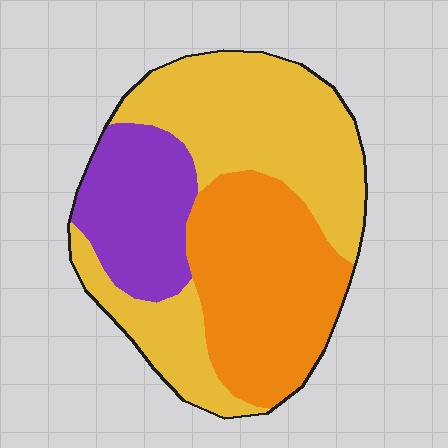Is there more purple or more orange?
Orange.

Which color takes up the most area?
Yellow, at roughly 45%.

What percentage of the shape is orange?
Orange covers about 35% of the shape.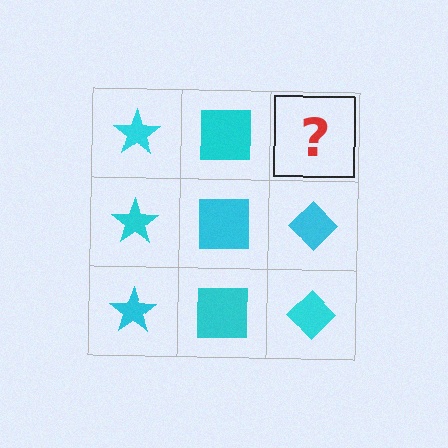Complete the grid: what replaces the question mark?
The question mark should be replaced with a cyan diamond.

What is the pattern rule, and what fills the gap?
The rule is that each column has a consistent shape. The gap should be filled with a cyan diamond.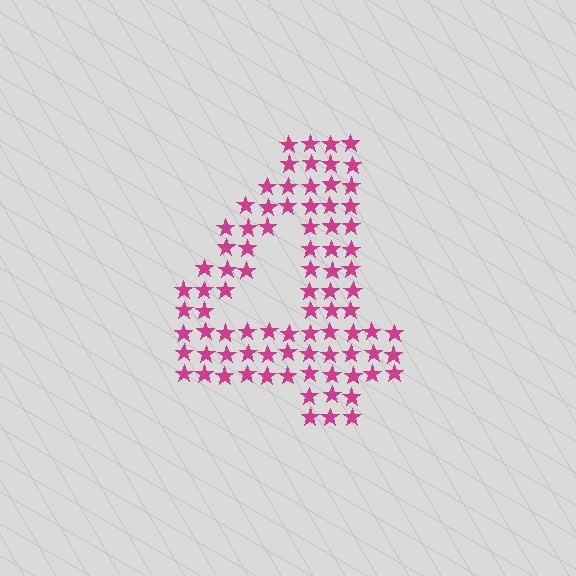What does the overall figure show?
The overall figure shows the digit 4.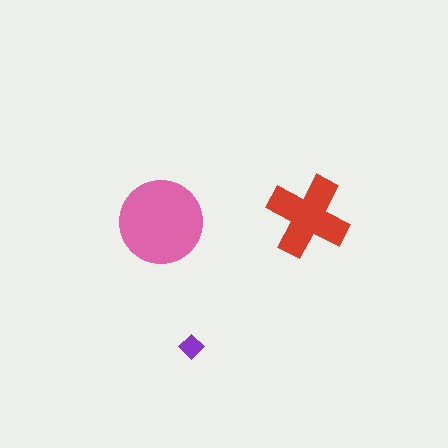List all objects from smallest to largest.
The purple diamond, the red cross, the pink circle.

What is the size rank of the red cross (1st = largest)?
2nd.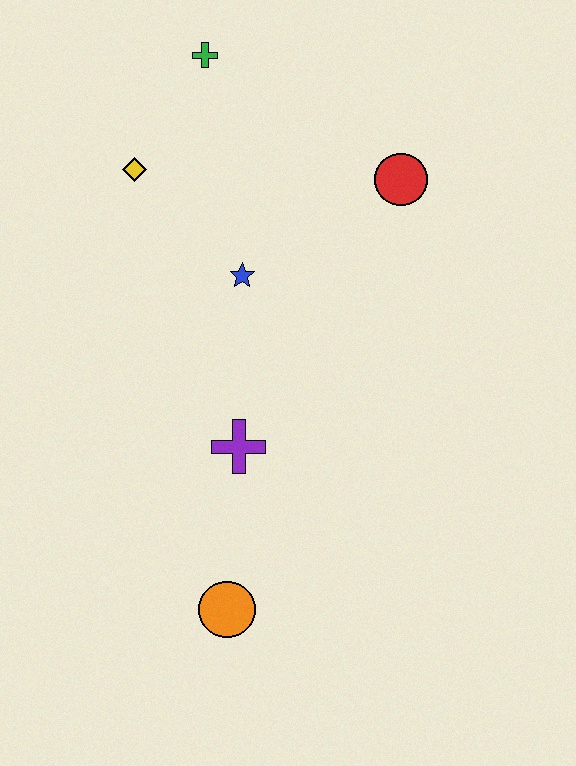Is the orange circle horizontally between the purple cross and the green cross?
Yes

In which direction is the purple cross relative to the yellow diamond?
The purple cross is below the yellow diamond.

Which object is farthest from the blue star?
The orange circle is farthest from the blue star.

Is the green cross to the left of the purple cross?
Yes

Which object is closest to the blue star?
The yellow diamond is closest to the blue star.